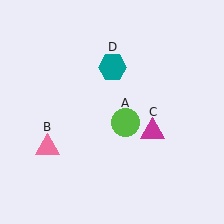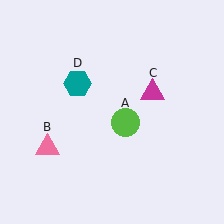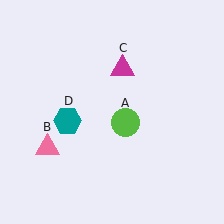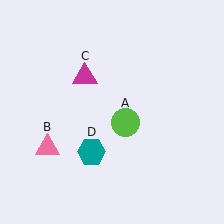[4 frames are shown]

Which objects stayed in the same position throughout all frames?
Lime circle (object A) and pink triangle (object B) remained stationary.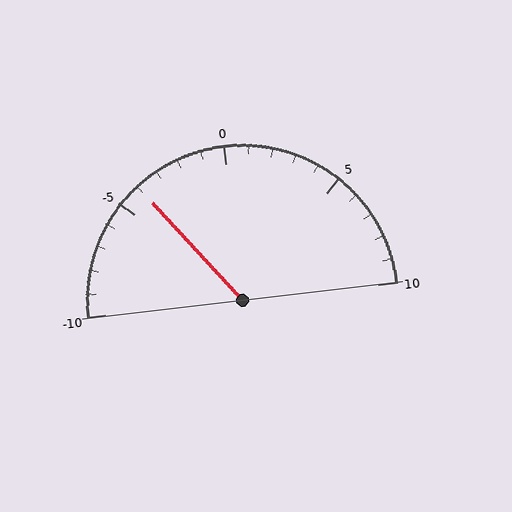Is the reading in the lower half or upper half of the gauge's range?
The reading is in the lower half of the range (-10 to 10).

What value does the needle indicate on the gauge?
The needle indicates approximately -4.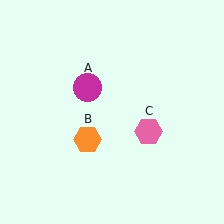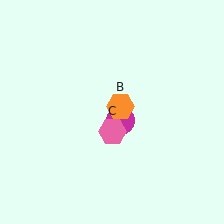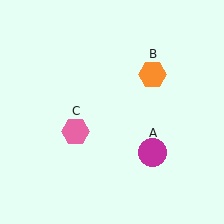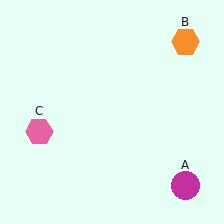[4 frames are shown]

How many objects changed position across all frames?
3 objects changed position: magenta circle (object A), orange hexagon (object B), pink hexagon (object C).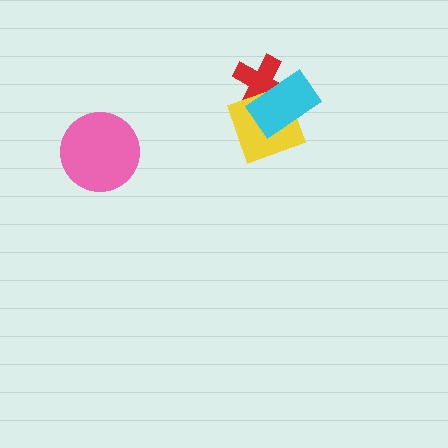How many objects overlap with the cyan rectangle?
2 objects overlap with the cyan rectangle.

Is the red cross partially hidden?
Yes, it is partially covered by another shape.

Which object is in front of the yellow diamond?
The cyan rectangle is in front of the yellow diamond.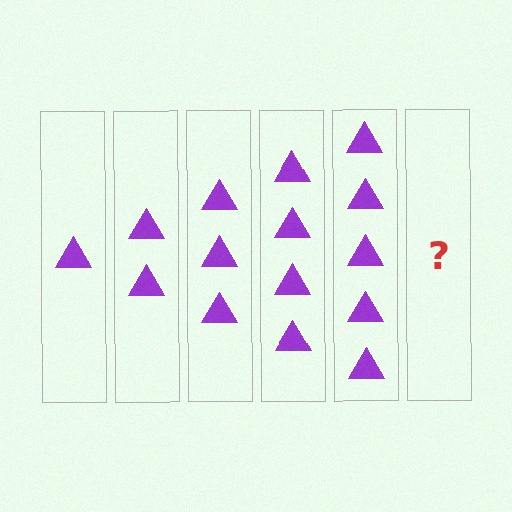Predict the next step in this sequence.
The next step is 6 triangles.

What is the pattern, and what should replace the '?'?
The pattern is that each step adds one more triangle. The '?' should be 6 triangles.